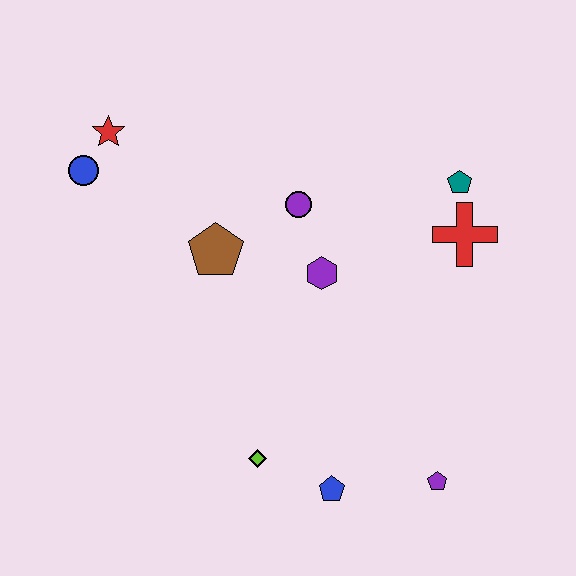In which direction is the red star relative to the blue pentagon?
The red star is above the blue pentagon.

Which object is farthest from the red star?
The purple pentagon is farthest from the red star.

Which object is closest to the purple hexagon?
The purple circle is closest to the purple hexagon.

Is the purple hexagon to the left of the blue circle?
No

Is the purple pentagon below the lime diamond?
Yes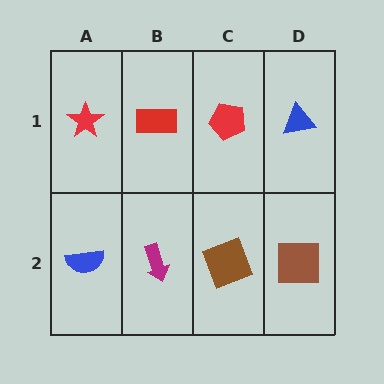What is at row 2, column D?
A brown square.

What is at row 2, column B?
A magenta arrow.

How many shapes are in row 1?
4 shapes.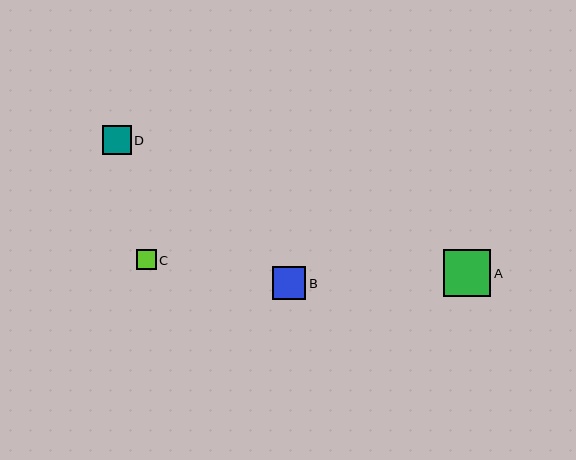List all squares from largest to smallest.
From largest to smallest: A, B, D, C.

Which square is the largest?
Square A is the largest with a size of approximately 48 pixels.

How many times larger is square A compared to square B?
Square A is approximately 1.4 times the size of square B.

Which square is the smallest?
Square C is the smallest with a size of approximately 20 pixels.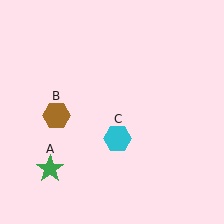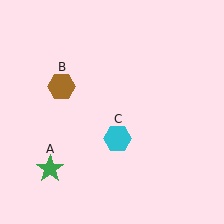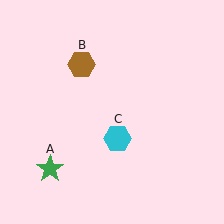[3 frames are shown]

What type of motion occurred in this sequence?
The brown hexagon (object B) rotated clockwise around the center of the scene.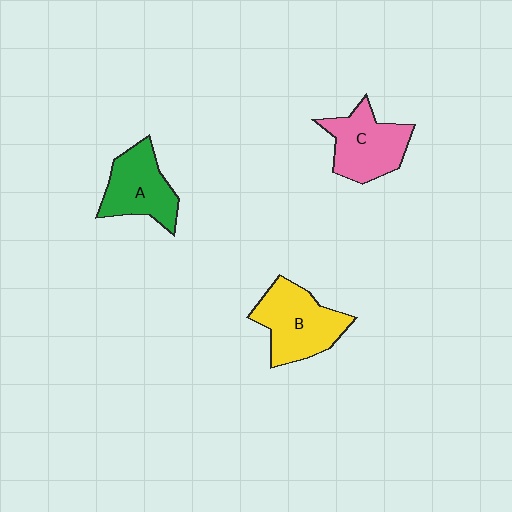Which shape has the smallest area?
Shape A (green).